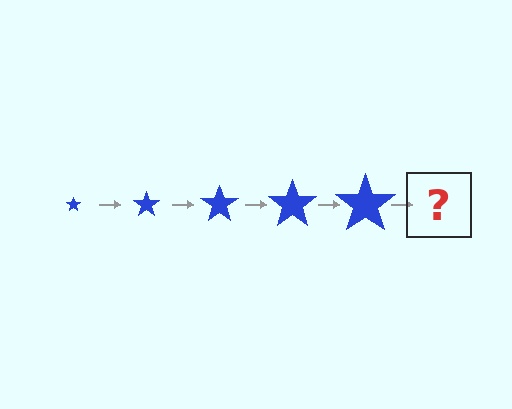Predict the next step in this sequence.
The next step is a blue star, larger than the previous one.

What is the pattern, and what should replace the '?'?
The pattern is that the star gets progressively larger each step. The '?' should be a blue star, larger than the previous one.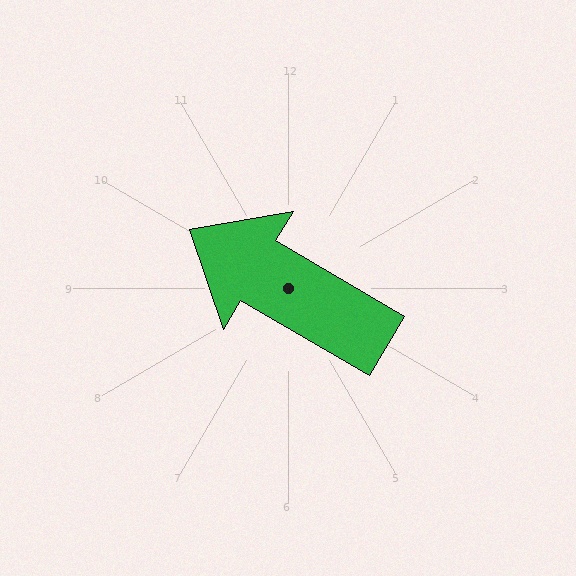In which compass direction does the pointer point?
Northwest.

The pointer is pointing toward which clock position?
Roughly 10 o'clock.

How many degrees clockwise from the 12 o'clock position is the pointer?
Approximately 301 degrees.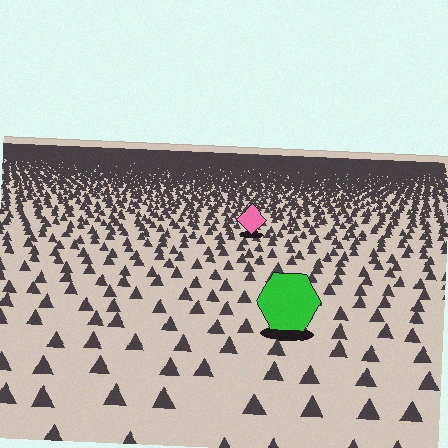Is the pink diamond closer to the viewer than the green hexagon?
No. The green hexagon is closer — you can tell from the texture gradient: the ground texture is coarser near it.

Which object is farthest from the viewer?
The pink diamond is farthest from the viewer. It appears smaller and the ground texture around it is denser.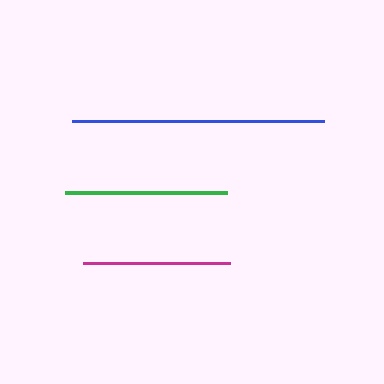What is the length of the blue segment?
The blue segment is approximately 251 pixels long.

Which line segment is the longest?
The blue line is the longest at approximately 251 pixels.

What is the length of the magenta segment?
The magenta segment is approximately 147 pixels long.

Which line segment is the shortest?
The magenta line is the shortest at approximately 147 pixels.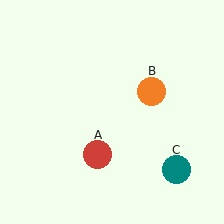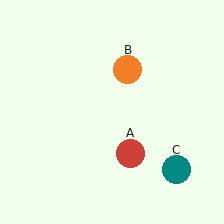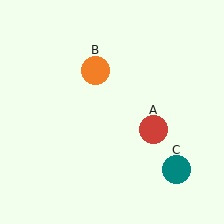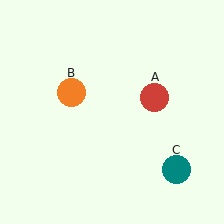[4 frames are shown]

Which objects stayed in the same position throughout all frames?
Teal circle (object C) remained stationary.